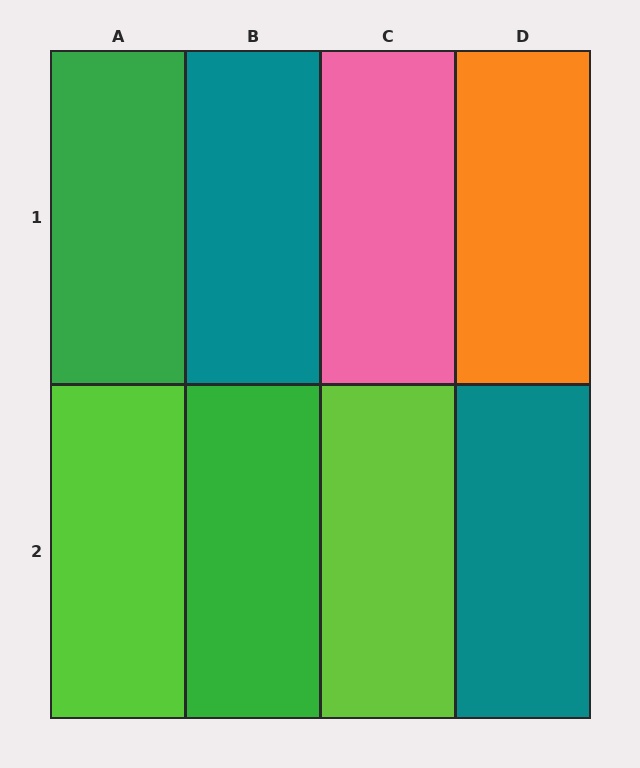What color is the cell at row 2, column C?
Lime.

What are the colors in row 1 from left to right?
Green, teal, pink, orange.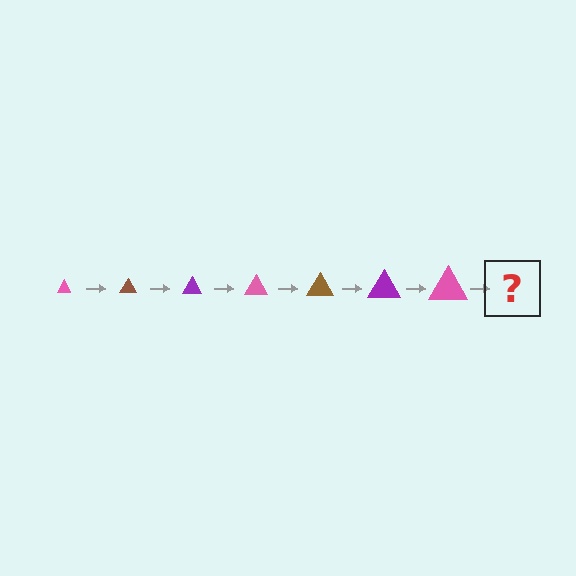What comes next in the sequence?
The next element should be a brown triangle, larger than the previous one.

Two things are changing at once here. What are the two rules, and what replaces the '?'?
The two rules are that the triangle grows larger each step and the color cycles through pink, brown, and purple. The '?' should be a brown triangle, larger than the previous one.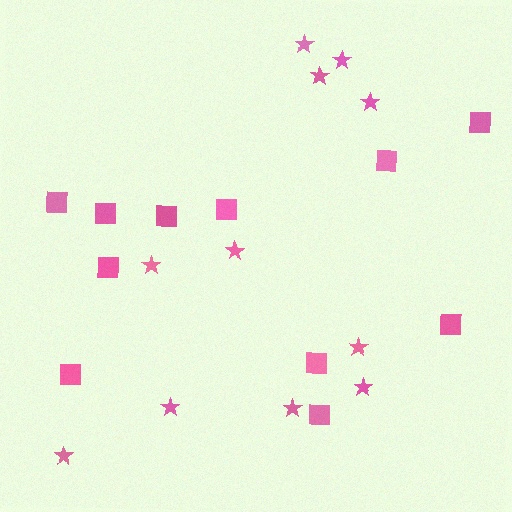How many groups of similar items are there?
There are 2 groups: one group of squares (11) and one group of stars (11).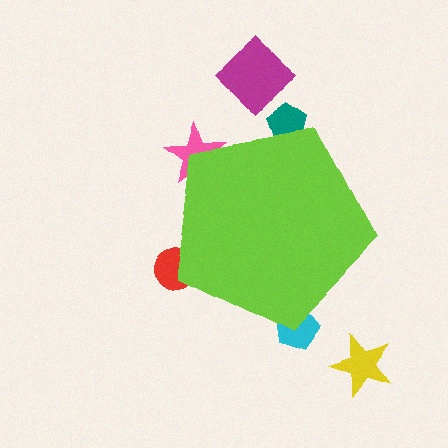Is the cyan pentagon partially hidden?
Yes, the cyan pentagon is partially hidden behind the lime pentagon.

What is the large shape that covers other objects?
A lime pentagon.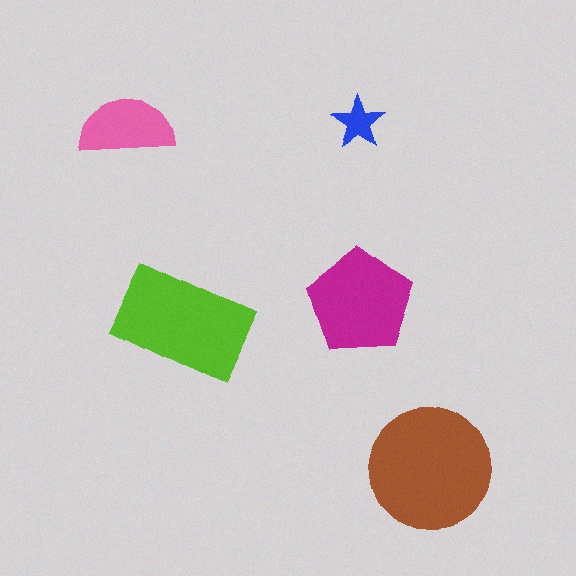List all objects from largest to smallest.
The brown circle, the lime rectangle, the magenta pentagon, the pink semicircle, the blue star.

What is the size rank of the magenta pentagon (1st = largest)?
3rd.